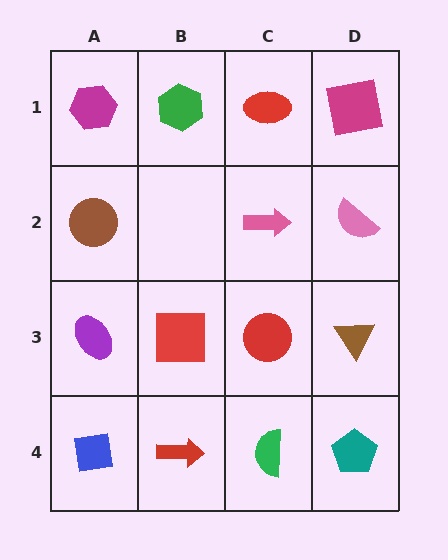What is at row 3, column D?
A brown triangle.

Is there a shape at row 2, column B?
No, that cell is empty.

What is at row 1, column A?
A magenta hexagon.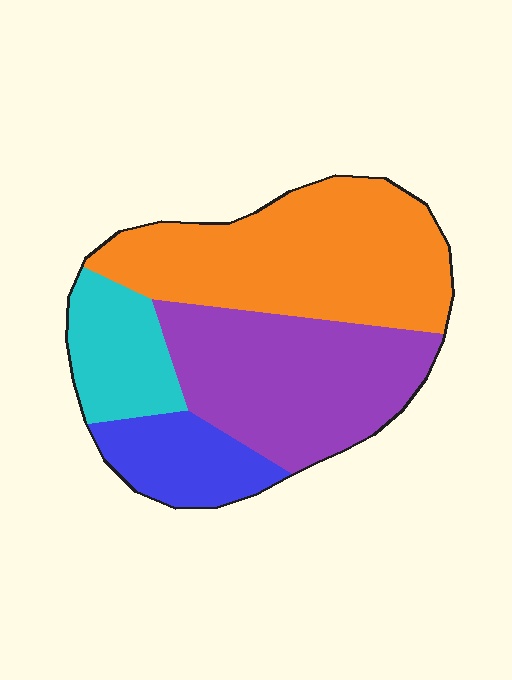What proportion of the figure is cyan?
Cyan takes up less than a sixth of the figure.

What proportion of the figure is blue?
Blue takes up about one eighth (1/8) of the figure.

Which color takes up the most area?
Orange, at roughly 40%.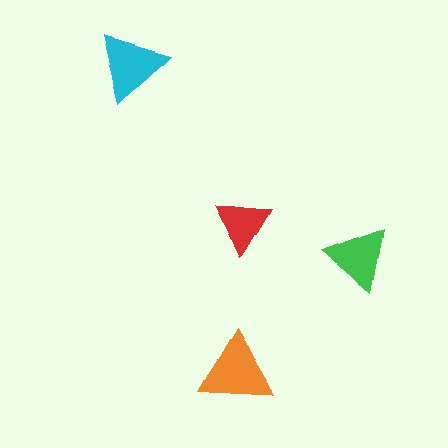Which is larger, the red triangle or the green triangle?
The green one.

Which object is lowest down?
The orange triangle is bottommost.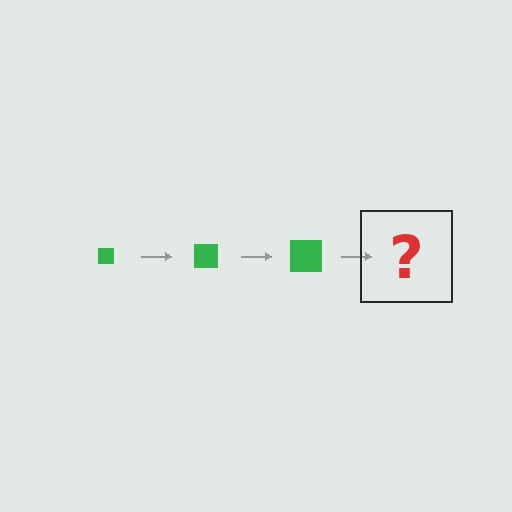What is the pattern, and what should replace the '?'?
The pattern is that the square gets progressively larger each step. The '?' should be a green square, larger than the previous one.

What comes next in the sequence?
The next element should be a green square, larger than the previous one.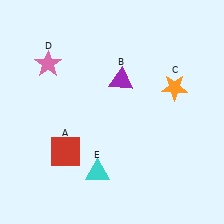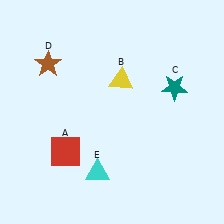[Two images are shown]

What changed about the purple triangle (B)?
In Image 1, B is purple. In Image 2, it changed to yellow.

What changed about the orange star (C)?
In Image 1, C is orange. In Image 2, it changed to teal.